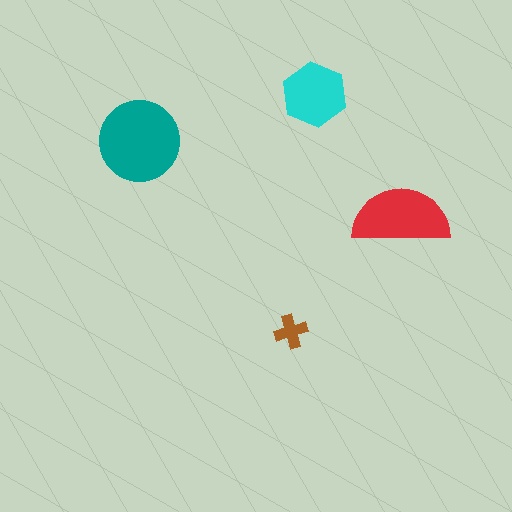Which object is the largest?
The teal circle.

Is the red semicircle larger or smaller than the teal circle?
Smaller.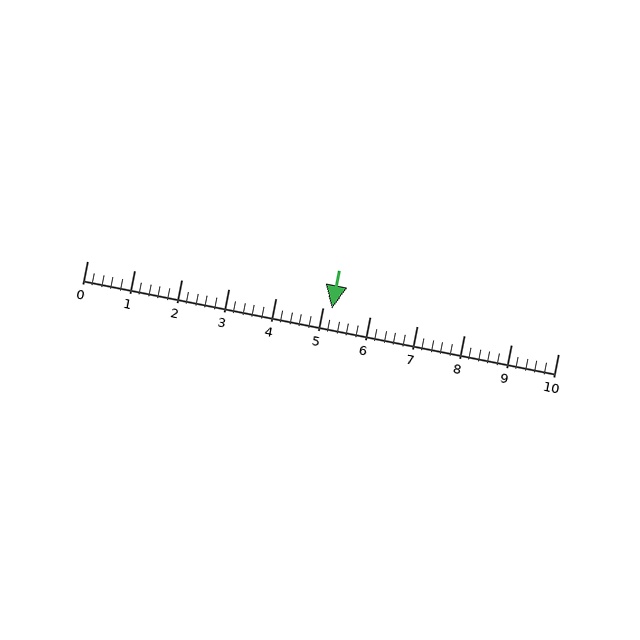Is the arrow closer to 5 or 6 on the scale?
The arrow is closer to 5.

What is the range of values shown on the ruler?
The ruler shows values from 0 to 10.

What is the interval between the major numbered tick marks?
The major tick marks are spaced 1 units apart.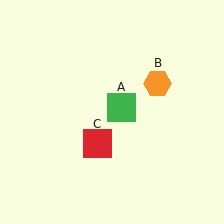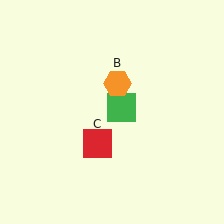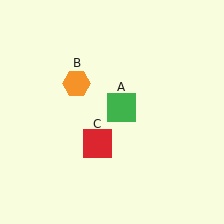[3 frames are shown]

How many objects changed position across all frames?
1 object changed position: orange hexagon (object B).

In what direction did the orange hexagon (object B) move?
The orange hexagon (object B) moved left.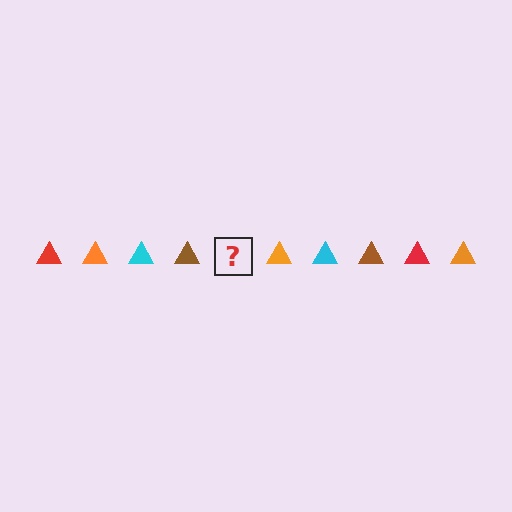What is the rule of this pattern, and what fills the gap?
The rule is that the pattern cycles through red, orange, cyan, brown triangles. The gap should be filled with a red triangle.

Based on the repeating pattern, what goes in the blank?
The blank should be a red triangle.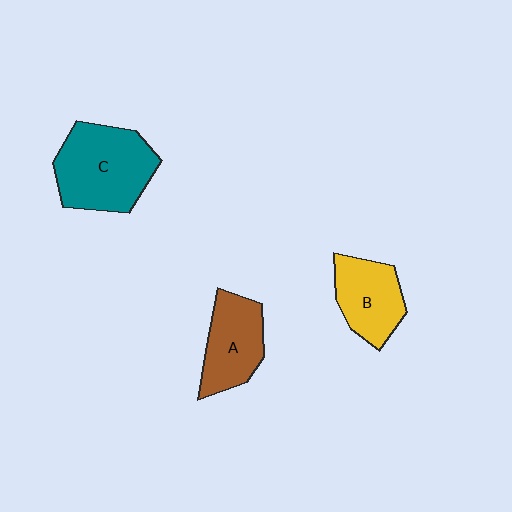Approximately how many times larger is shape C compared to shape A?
Approximately 1.5 times.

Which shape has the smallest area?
Shape B (yellow).